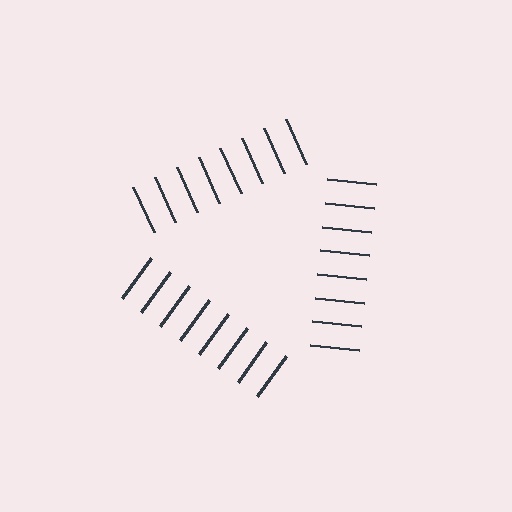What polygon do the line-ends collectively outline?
An illusory triangle — the line segments terminate on its edges but no continuous stroke is drawn.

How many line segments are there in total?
24 — 8 along each of the 3 edges.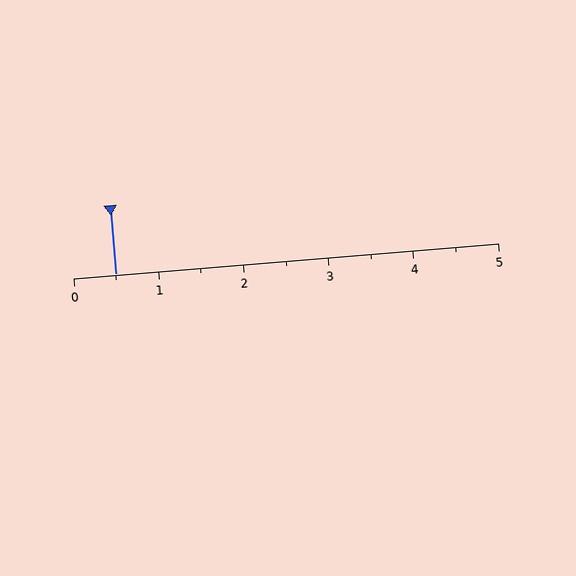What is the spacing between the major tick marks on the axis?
The major ticks are spaced 1 apart.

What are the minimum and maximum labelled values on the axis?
The axis runs from 0 to 5.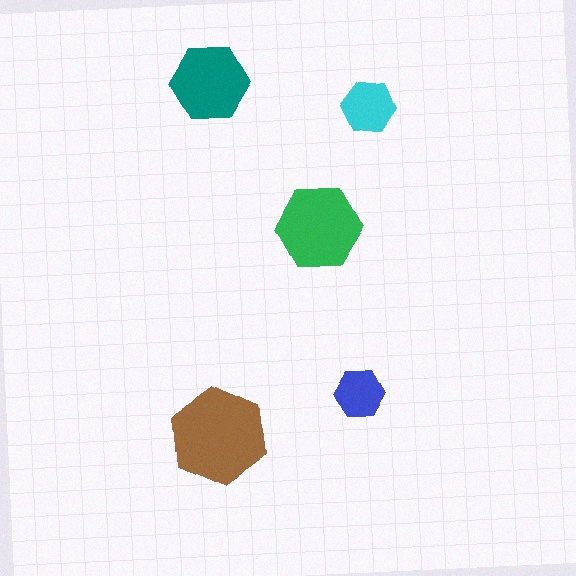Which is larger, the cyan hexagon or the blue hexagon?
The cyan one.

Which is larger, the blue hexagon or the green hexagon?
The green one.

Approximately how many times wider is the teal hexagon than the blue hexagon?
About 1.5 times wider.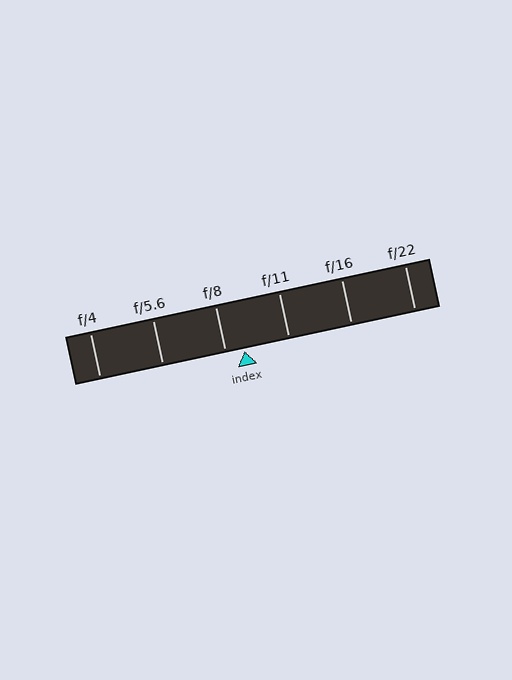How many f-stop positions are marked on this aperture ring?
There are 6 f-stop positions marked.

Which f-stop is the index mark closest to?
The index mark is closest to f/8.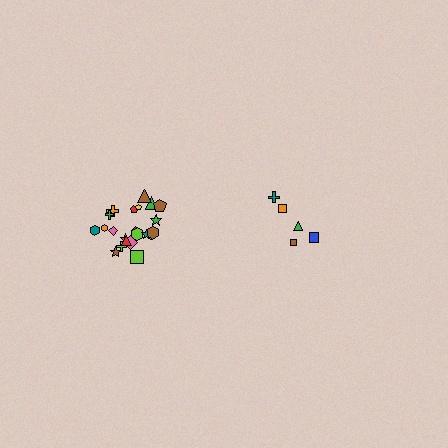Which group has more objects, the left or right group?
The left group.